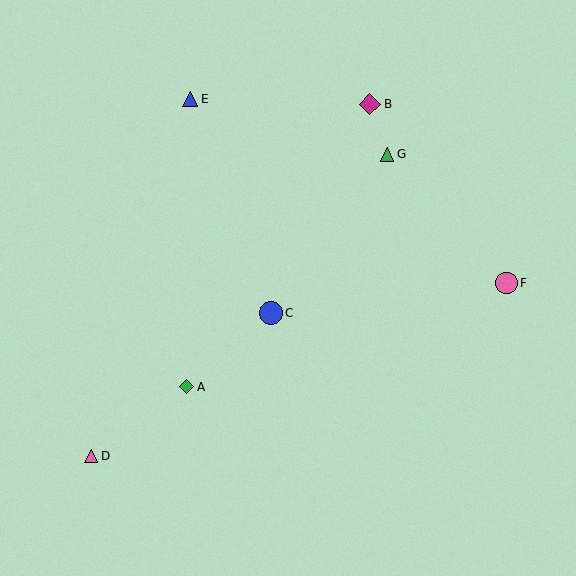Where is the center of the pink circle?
The center of the pink circle is at (507, 283).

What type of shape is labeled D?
Shape D is a pink triangle.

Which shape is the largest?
The blue circle (labeled C) is the largest.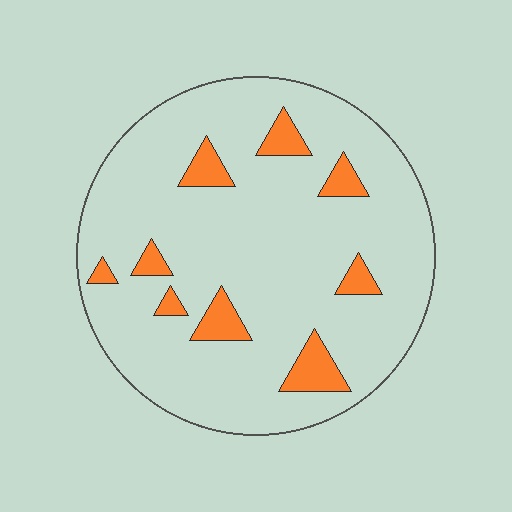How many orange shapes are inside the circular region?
9.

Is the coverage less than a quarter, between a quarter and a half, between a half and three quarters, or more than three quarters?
Less than a quarter.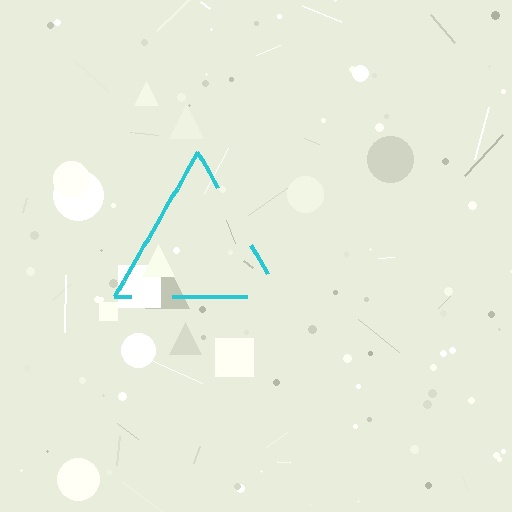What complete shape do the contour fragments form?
The contour fragments form a triangle.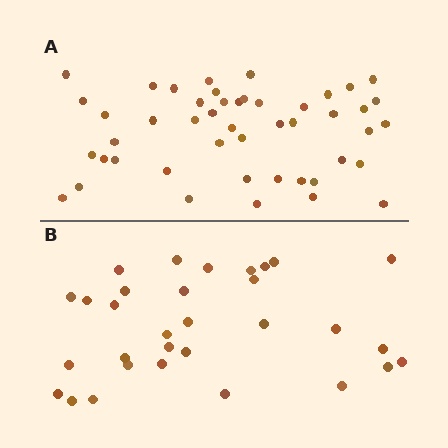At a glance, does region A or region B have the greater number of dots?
Region A (the top region) has more dots.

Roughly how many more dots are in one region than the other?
Region A has approximately 15 more dots than region B.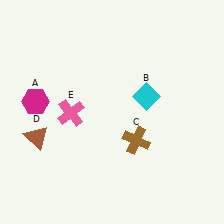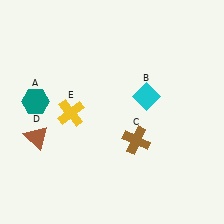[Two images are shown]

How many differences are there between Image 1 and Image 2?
There are 2 differences between the two images.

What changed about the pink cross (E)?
In Image 1, E is pink. In Image 2, it changed to yellow.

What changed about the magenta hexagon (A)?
In Image 1, A is magenta. In Image 2, it changed to teal.